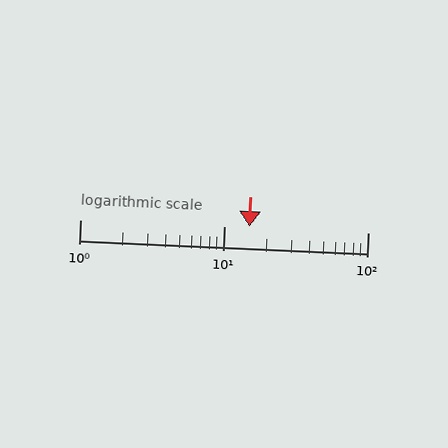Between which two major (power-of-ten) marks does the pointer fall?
The pointer is between 10 and 100.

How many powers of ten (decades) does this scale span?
The scale spans 2 decades, from 1 to 100.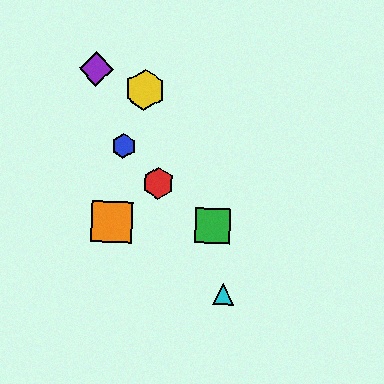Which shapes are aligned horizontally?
The green square, the orange square are aligned horizontally.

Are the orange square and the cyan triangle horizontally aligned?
No, the orange square is at y≈222 and the cyan triangle is at y≈294.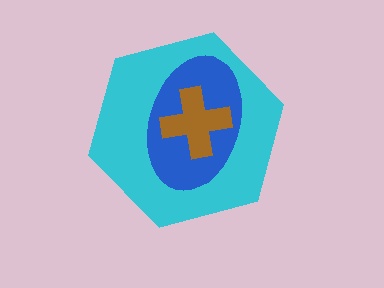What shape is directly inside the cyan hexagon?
The blue ellipse.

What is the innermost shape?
The brown cross.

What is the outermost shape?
The cyan hexagon.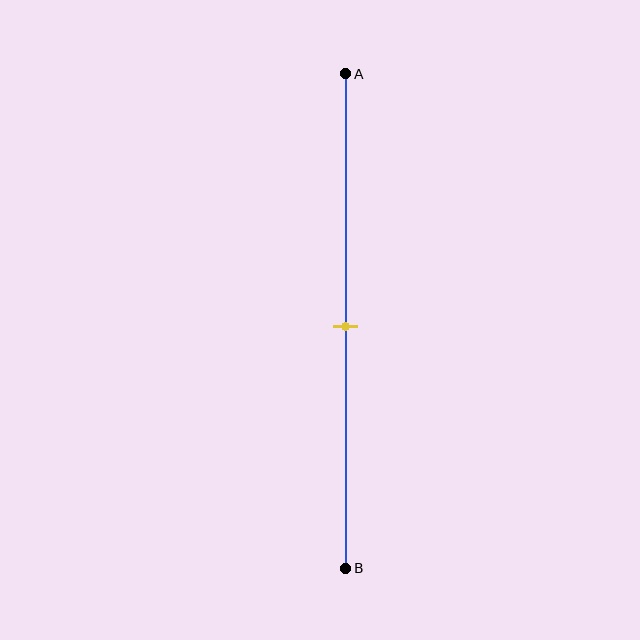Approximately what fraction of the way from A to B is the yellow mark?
The yellow mark is approximately 50% of the way from A to B.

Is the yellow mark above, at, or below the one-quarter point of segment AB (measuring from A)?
The yellow mark is below the one-quarter point of segment AB.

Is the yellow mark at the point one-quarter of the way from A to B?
No, the mark is at about 50% from A, not at the 25% one-quarter point.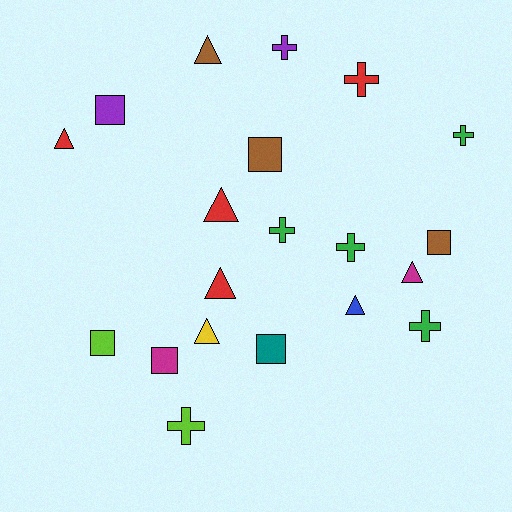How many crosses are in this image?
There are 7 crosses.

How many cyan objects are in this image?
There are no cyan objects.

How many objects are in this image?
There are 20 objects.